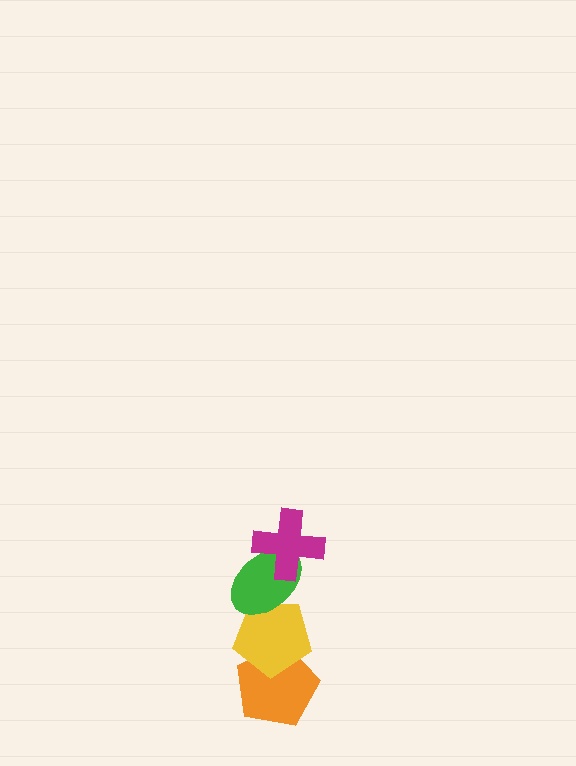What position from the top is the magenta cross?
The magenta cross is 1st from the top.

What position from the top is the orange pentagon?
The orange pentagon is 4th from the top.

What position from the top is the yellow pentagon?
The yellow pentagon is 3rd from the top.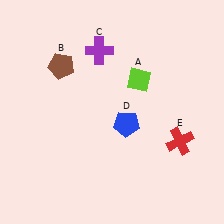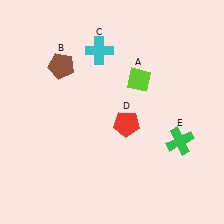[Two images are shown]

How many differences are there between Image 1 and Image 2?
There are 3 differences between the two images.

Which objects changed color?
C changed from purple to cyan. D changed from blue to red. E changed from red to green.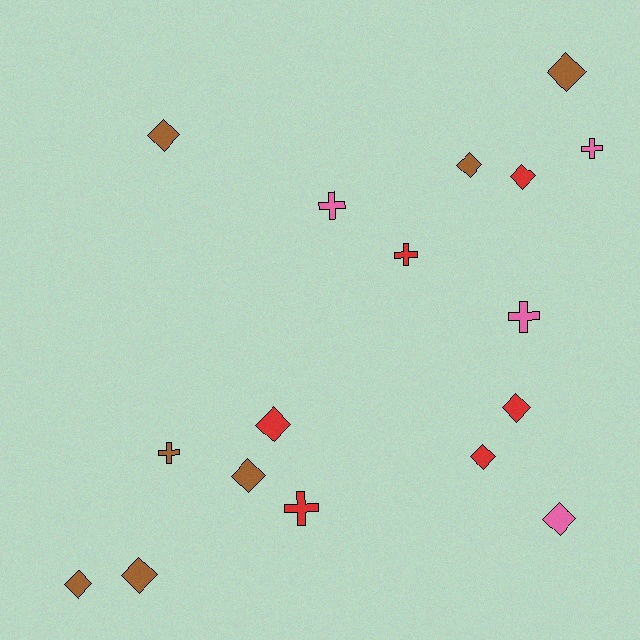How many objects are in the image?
There are 17 objects.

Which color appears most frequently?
Brown, with 7 objects.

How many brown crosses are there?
There is 1 brown cross.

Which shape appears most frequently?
Diamond, with 11 objects.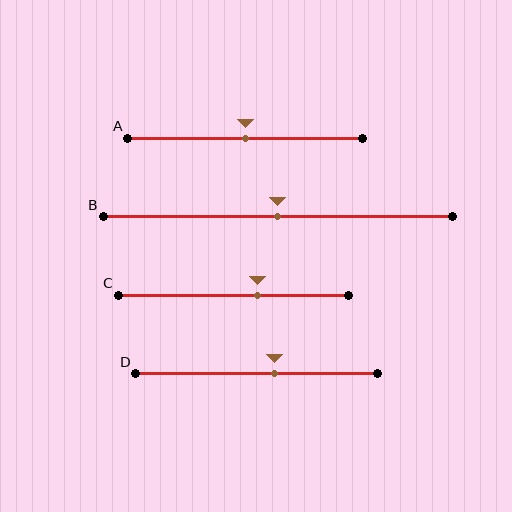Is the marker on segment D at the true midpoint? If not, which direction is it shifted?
No, the marker on segment D is shifted to the right by about 8% of the segment length.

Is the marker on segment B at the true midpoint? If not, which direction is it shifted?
Yes, the marker on segment B is at the true midpoint.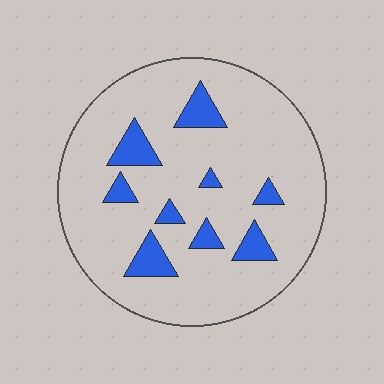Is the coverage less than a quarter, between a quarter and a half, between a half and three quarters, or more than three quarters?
Less than a quarter.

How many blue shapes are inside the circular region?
9.